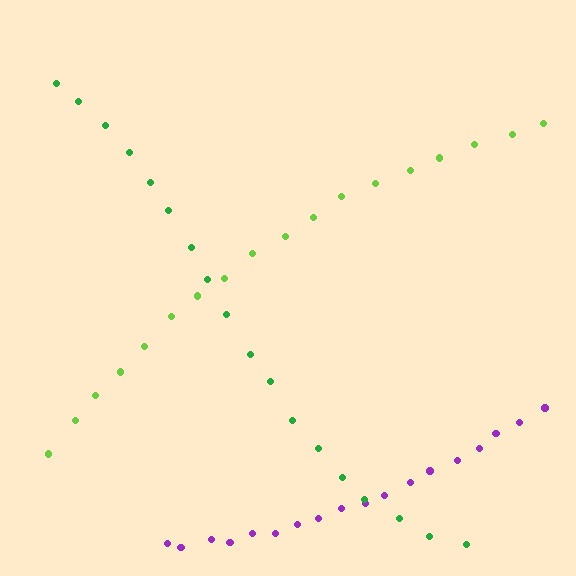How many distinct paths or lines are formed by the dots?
There are 3 distinct paths.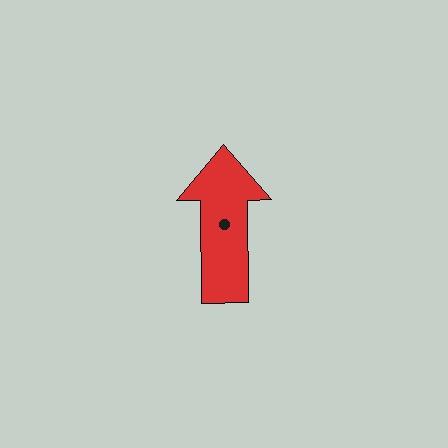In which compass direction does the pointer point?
North.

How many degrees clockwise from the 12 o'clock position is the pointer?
Approximately 359 degrees.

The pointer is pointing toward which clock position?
Roughly 12 o'clock.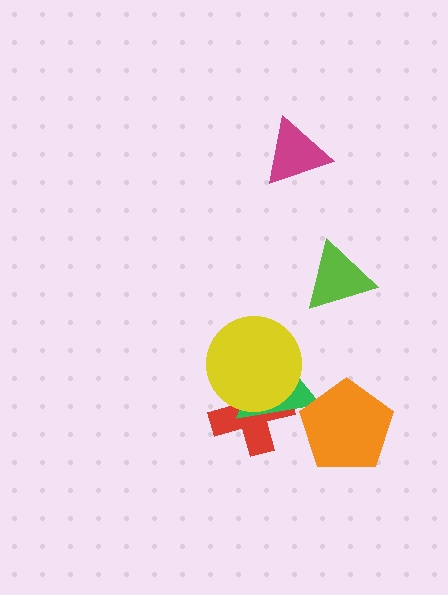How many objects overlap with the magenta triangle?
0 objects overlap with the magenta triangle.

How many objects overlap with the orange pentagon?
1 object overlaps with the orange pentagon.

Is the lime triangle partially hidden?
No, no other shape covers it.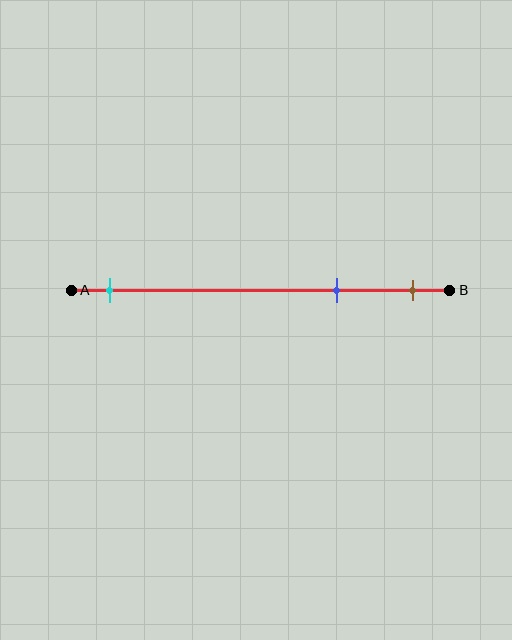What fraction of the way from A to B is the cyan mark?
The cyan mark is approximately 10% (0.1) of the way from A to B.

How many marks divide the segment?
There are 3 marks dividing the segment.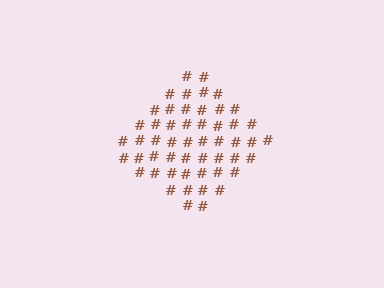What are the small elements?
The small elements are hash symbols.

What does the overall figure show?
The overall figure shows a diamond.